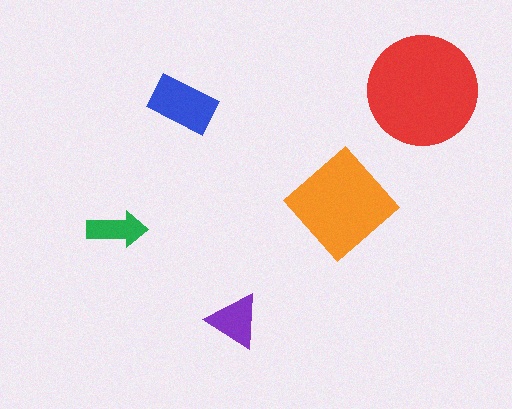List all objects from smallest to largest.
The green arrow, the purple triangle, the blue rectangle, the orange diamond, the red circle.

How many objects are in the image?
There are 5 objects in the image.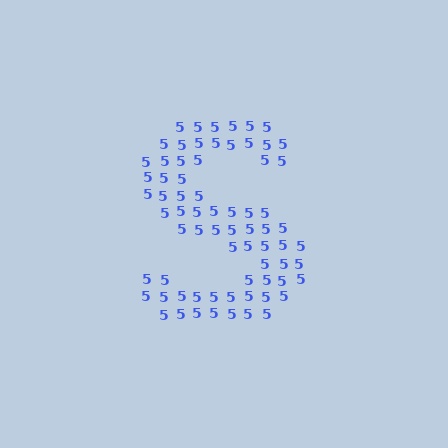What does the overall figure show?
The overall figure shows the letter S.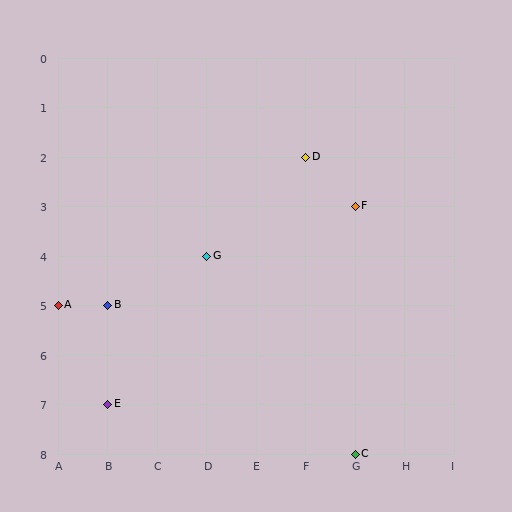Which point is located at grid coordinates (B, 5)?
Point B is at (B, 5).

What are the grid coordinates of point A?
Point A is at grid coordinates (A, 5).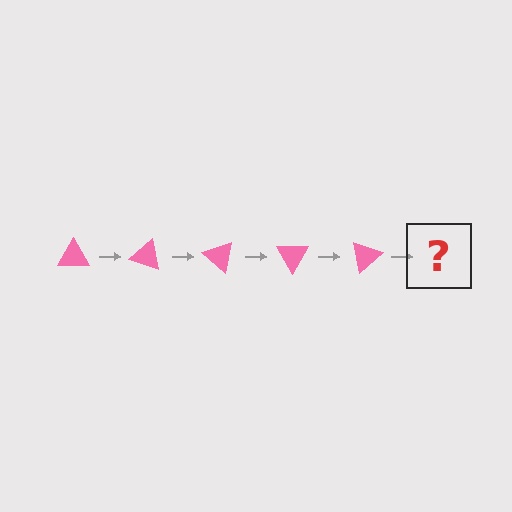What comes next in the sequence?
The next element should be a pink triangle rotated 100 degrees.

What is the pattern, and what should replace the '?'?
The pattern is that the triangle rotates 20 degrees each step. The '?' should be a pink triangle rotated 100 degrees.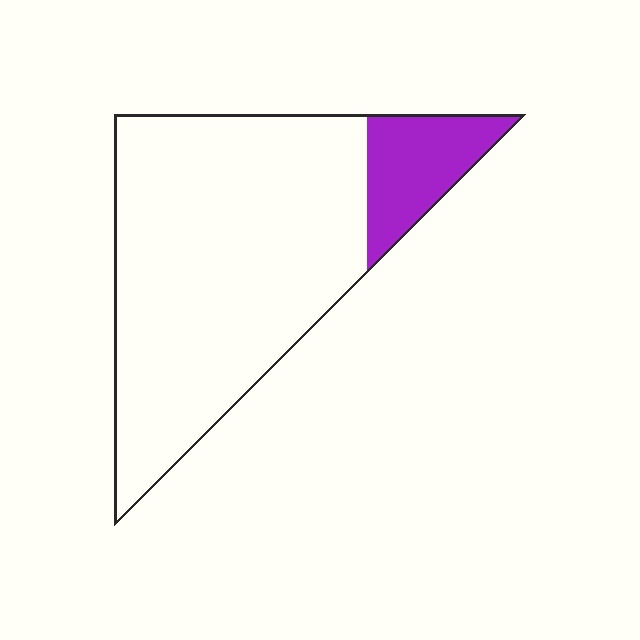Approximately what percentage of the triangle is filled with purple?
Approximately 15%.